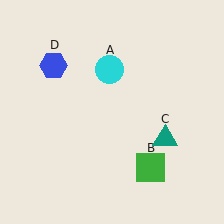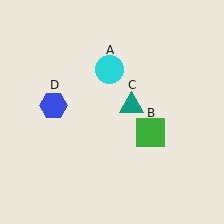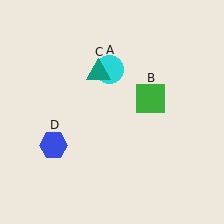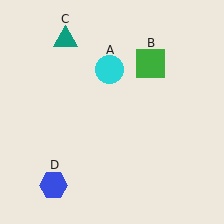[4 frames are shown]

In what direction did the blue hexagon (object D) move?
The blue hexagon (object D) moved down.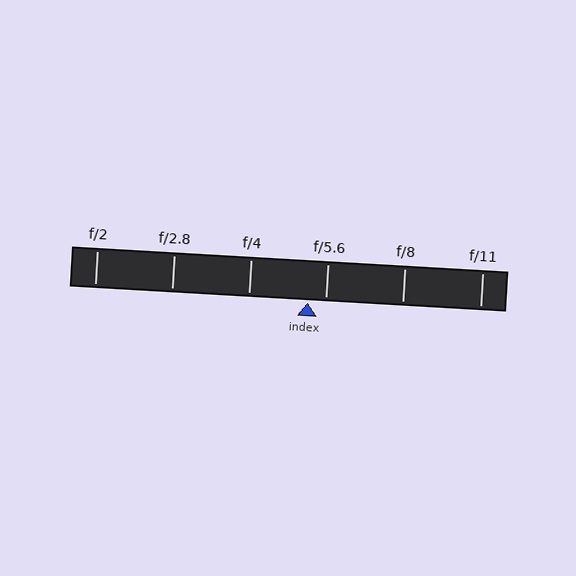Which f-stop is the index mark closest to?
The index mark is closest to f/5.6.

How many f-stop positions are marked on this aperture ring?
There are 6 f-stop positions marked.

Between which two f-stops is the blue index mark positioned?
The index mark is between f/4 and f/5.6.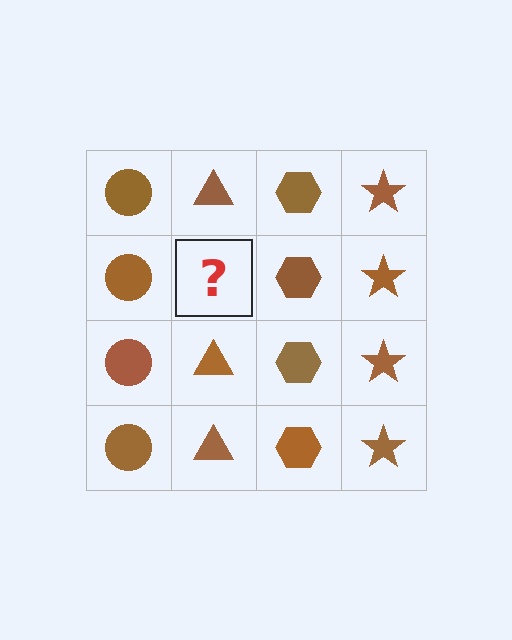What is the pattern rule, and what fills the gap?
The rule is that each column has a consistent shape. The gap should be filled with a brown triangle.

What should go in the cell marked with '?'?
The missing cell should contain a brown triangle.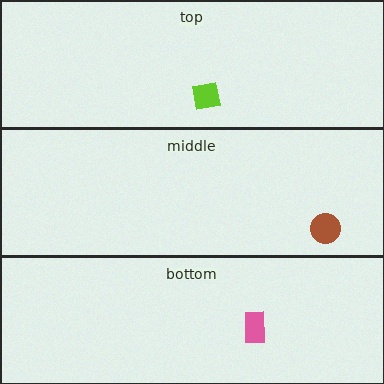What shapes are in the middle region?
The brown circle.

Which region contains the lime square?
The top region.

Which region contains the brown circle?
The middle region.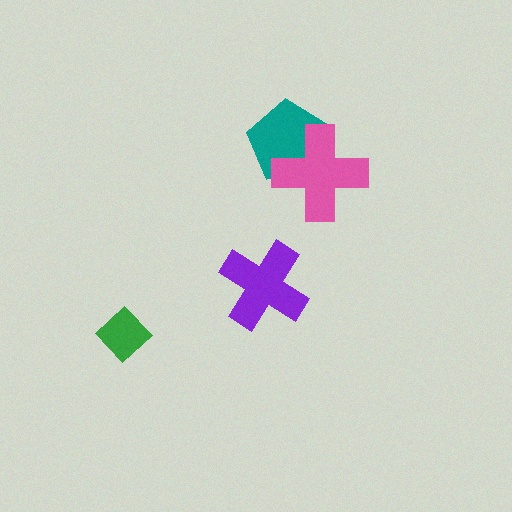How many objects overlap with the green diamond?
0 objects overlap with the green diamond.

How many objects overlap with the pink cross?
1 object overlaps with the pink cross.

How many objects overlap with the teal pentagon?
1 object overlaps with the teal pentagon.